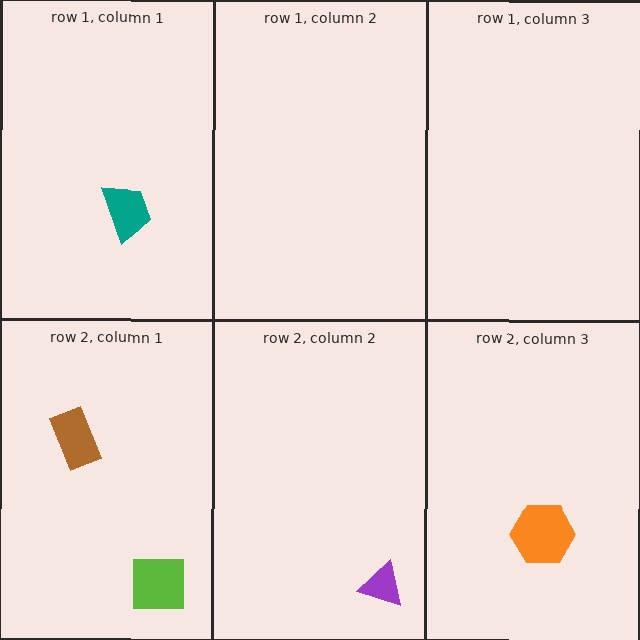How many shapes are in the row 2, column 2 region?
1.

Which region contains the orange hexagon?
The row 2, column 3 region.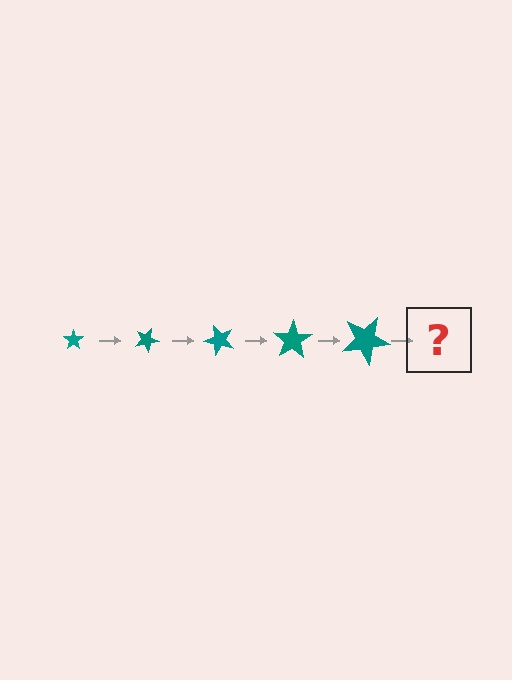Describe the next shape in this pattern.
It should be a star, larger than the previous one and rotated 125 degrees from the start.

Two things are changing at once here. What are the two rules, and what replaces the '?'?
The two rules are that the star grows larger each step and it rotates 25 degrees each step. The '?' should be a star, larger than the previous one and rotated 125 degrees from the start.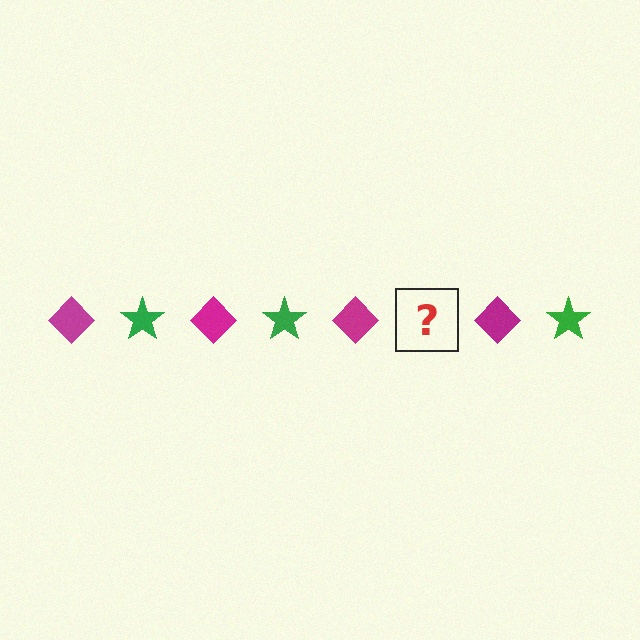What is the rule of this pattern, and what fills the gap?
The rule is that the pattern alternates between magenta diamond and green star. The gap should be filled with a green star.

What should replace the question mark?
The question mark should be replaced with a green star.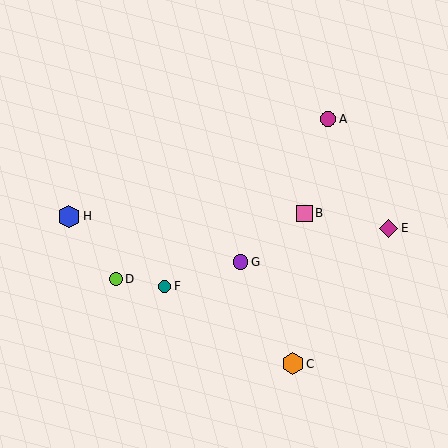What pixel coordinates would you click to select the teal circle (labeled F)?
Click at (165, 286) to select the teal circle F.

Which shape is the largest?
The blue hexagon (labeled H) is the largest.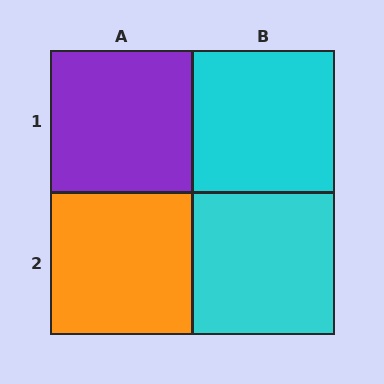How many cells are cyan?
2 cells are cyan.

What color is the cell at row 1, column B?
Cyan.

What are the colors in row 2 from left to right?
Orange, cyan.